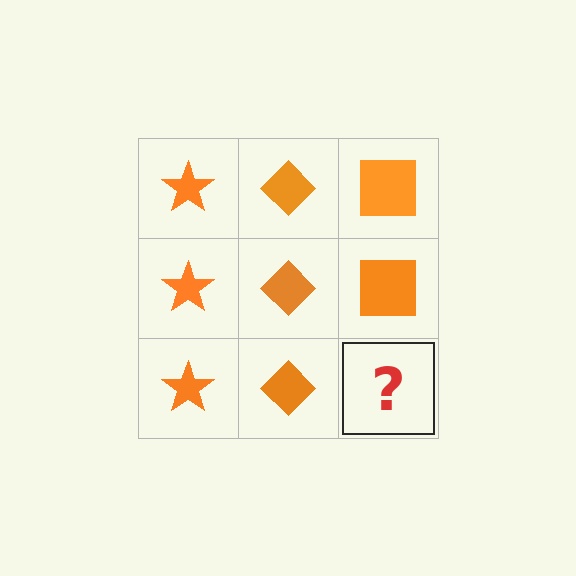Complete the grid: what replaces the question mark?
The question mark should be replaced with an orange square.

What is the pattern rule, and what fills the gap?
The rule is that each column has a consistent shape. The gap should be filled with an orange square.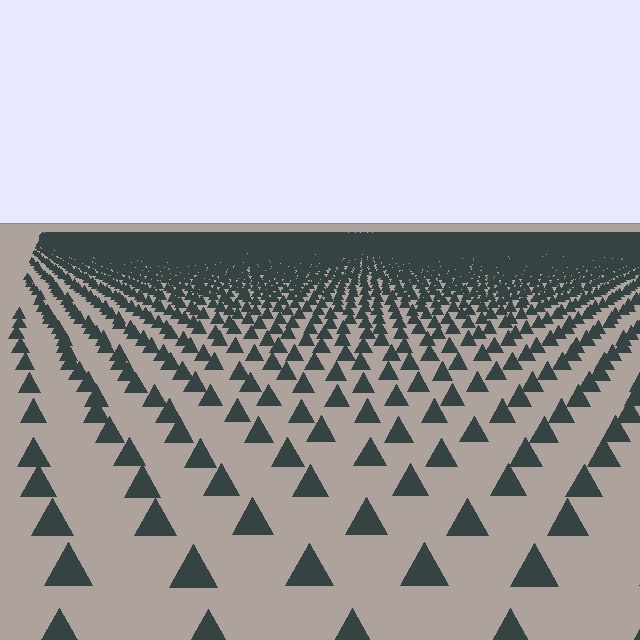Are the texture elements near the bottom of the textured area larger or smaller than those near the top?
Larger. Near the bottom, elements are closer to the viewer and appear at a bigger on-screen size.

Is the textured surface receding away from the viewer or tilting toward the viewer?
The surface is receding away from the viewer. Texture elements get smaller and denser toward the top.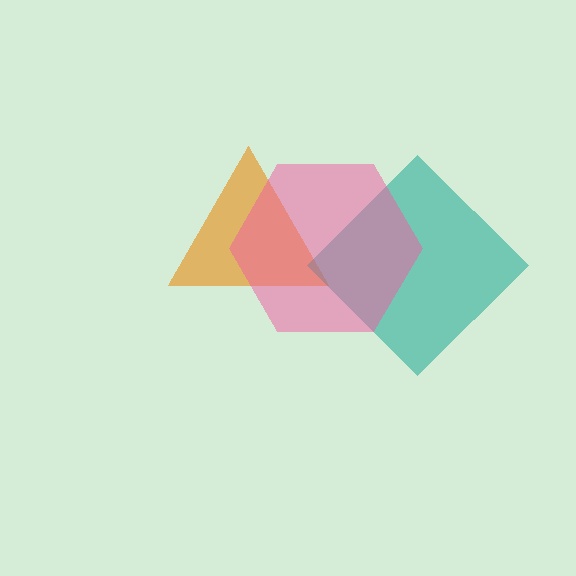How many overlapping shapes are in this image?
There are 3 overlapping shapes in the image.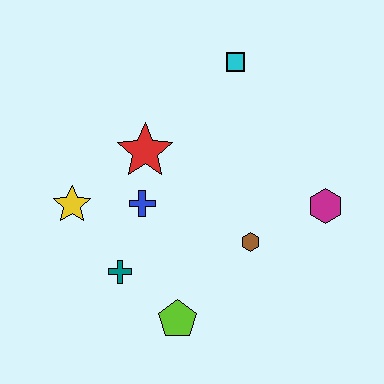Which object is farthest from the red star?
The magenta hexagon is farthest from the red star.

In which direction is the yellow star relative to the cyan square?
The yellow star is to the left of the cyan square.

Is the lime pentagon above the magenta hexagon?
No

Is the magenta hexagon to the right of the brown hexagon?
Yes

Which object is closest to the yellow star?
The blue cross is closest to the yellow star.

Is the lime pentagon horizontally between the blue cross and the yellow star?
No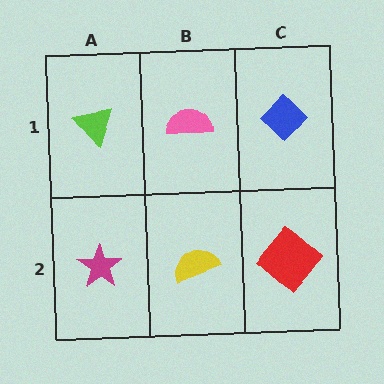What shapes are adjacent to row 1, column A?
A magenta star (row 2, column A), a pink semicircle (row 1, column B).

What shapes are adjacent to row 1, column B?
A yellow semicircle (row 2, column B), a lime triangle (row 1, column A), a blue diamond (row 1, column C).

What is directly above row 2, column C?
A blue diamond.